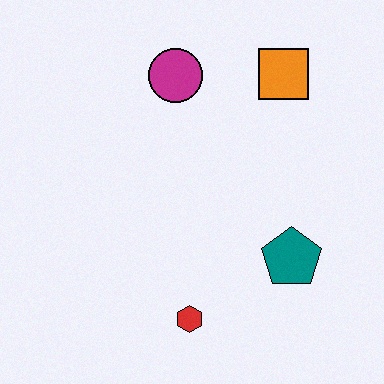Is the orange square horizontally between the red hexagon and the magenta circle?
No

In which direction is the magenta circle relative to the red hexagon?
The magenta circle is above the red hexagon.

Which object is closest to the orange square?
The magenta circle is closest to the orange square.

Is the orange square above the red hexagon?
Yes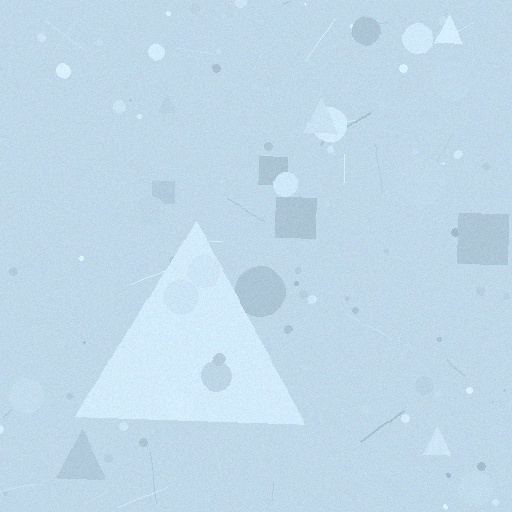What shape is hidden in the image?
A triangle is hidden in the image.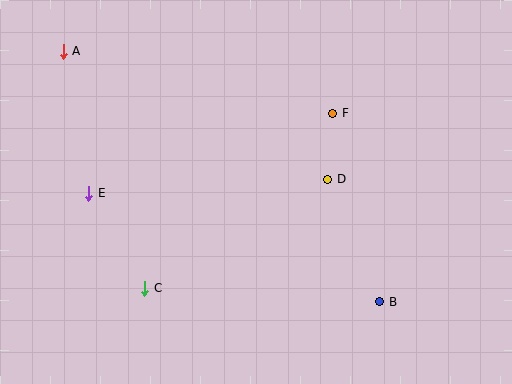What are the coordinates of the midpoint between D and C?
The midpoint between D and C is at (236, 234).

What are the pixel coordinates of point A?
Point A is at (63, 51).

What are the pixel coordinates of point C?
Point C is at (145, 288).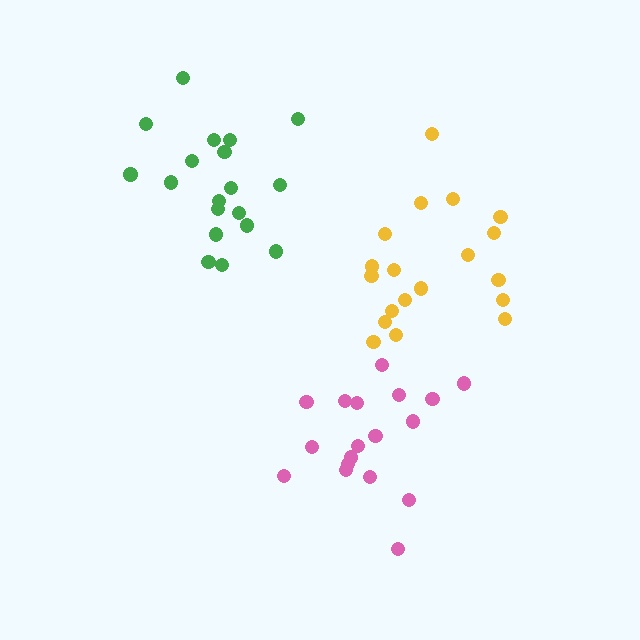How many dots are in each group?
Group 1: 19 dots, Group 2: 19 dots, Group 3: 18 dots (56 total).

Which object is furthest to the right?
The yellow cluster is rightmost.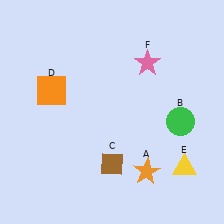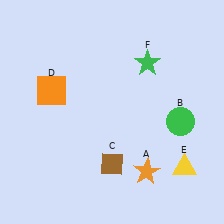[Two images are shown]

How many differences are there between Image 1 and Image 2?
There is 1 difference between the two images.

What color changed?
The star (F) changed from pink in Image 1 to green in Image 2.